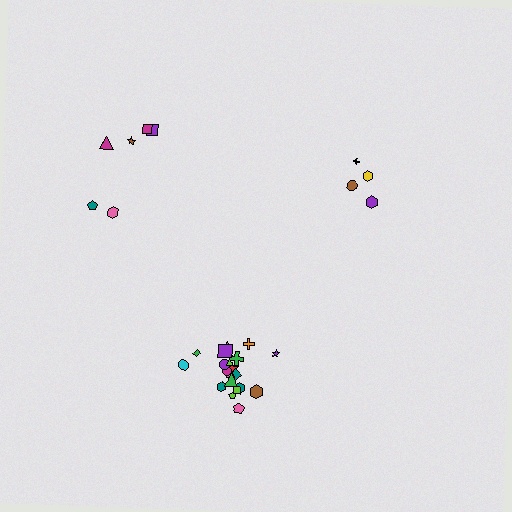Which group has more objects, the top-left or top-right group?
The top-left group.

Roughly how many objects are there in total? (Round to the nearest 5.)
Roughly 30 objects in total.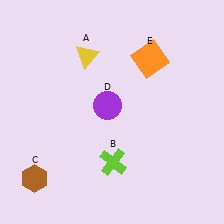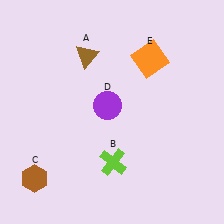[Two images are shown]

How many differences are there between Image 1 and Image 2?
There is 1 difference between the two images.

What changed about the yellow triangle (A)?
In Image 1, A is yellow. In Image 2, it changed to brown.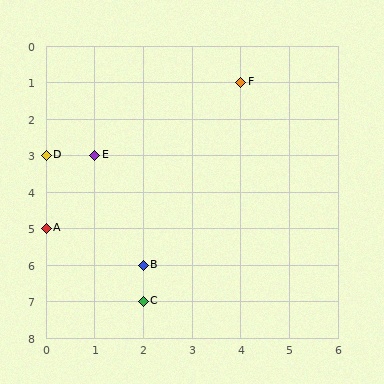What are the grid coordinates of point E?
Point E is at grid coordinates (1, 3).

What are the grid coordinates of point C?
Point C is at grid coordinates (2, 7).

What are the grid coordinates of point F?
Point F is at grid coordinates (4, 1).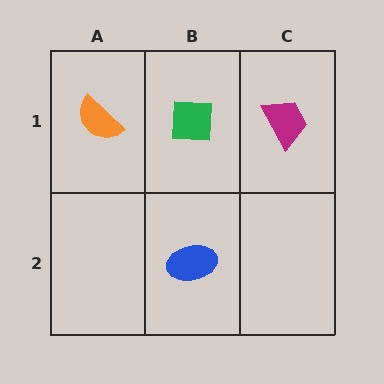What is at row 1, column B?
A green square.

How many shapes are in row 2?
1 shape.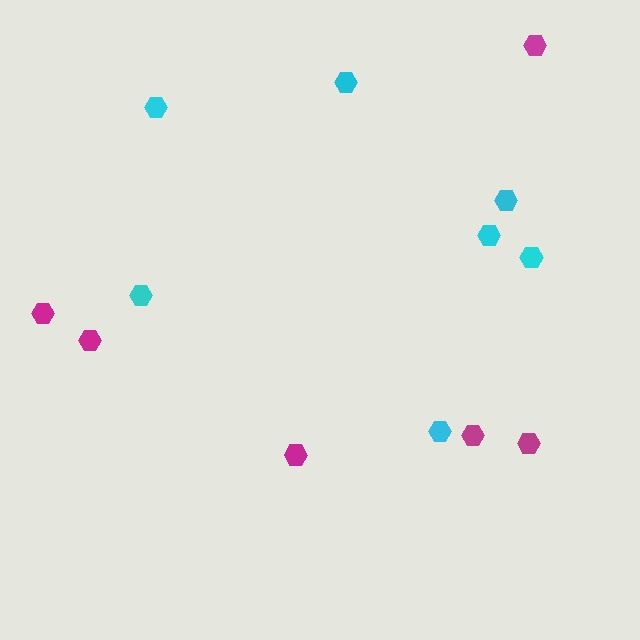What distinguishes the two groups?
There are 2 groups: one group of cyan hexagons (7) and one group of magenta hexagons (6).